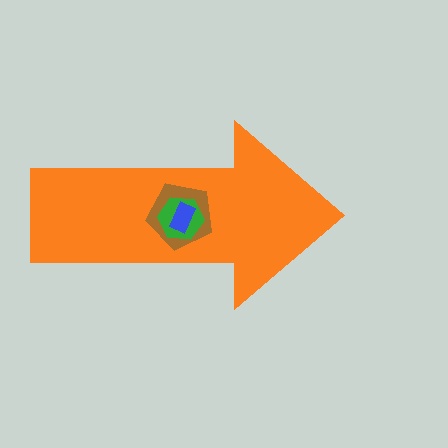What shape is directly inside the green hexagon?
The blue rectangle.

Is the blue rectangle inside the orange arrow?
Yes.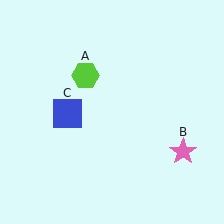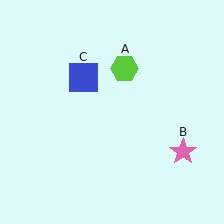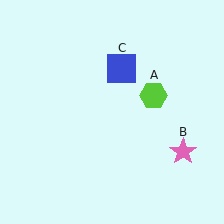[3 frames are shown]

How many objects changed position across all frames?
2 objects changed position: lime hexagon (object A), blue square (object C).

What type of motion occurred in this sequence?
The lime hexagon (object A), blue square (object C) rotated clockwise around the center of the scene.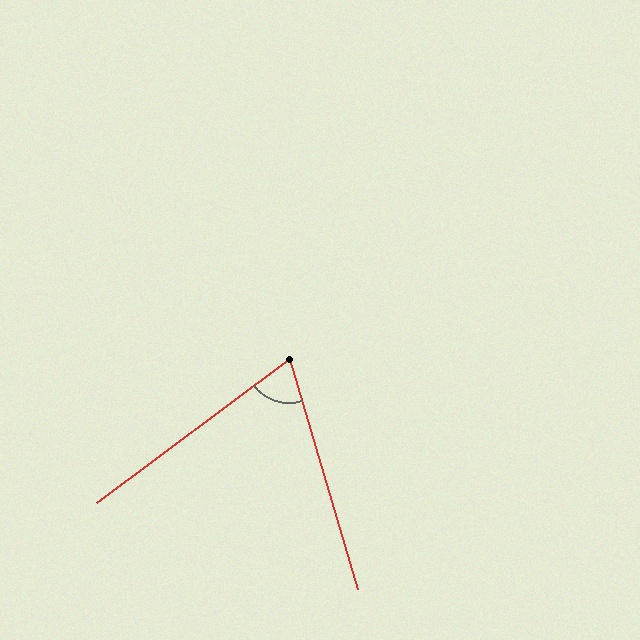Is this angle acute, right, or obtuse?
It is acute.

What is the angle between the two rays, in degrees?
Approximately 70 degrees.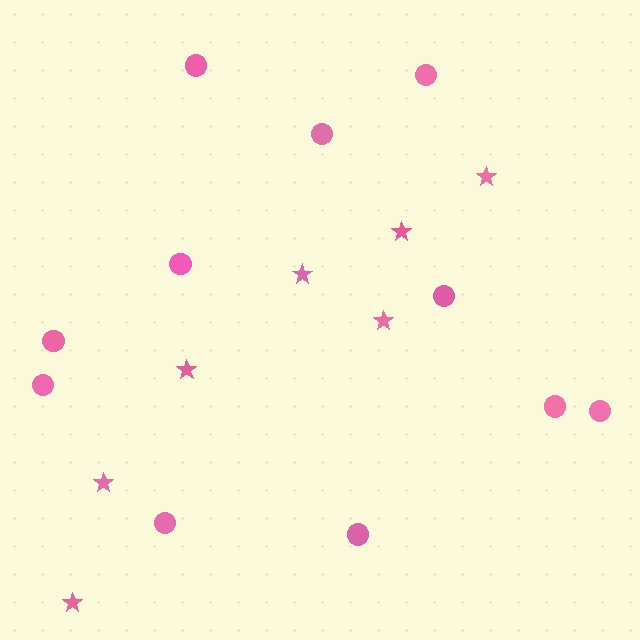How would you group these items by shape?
There are 2 groups: one group of stars (7) and one group of circles (11).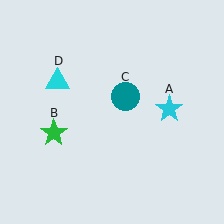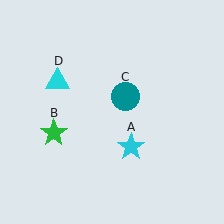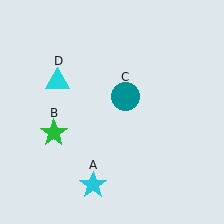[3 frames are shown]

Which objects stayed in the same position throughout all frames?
Green star (object B) and teal circle (object C) and cyan triangle (object D) remained stationary.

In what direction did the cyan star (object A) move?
The cyan star (object A) moved down and to the left.